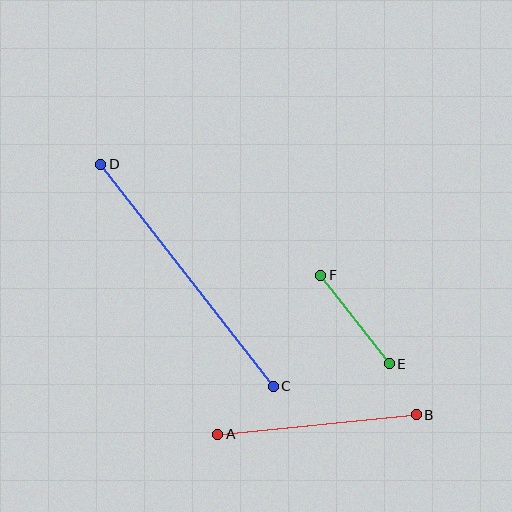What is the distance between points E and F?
The distance is approximately 112 pixels.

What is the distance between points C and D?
The distance is approximately 281 pixels.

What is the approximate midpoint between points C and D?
The midpoint is at approximately (187, 275) pixels.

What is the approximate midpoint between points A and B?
The midpoint is at approximately (317, 424) pixels.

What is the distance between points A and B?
The distance is approximately 200 pixels.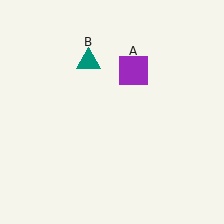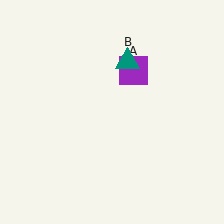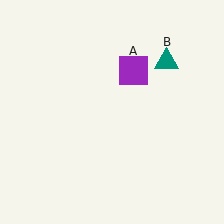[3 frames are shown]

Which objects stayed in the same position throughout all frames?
Purple square (object A) remained stationary.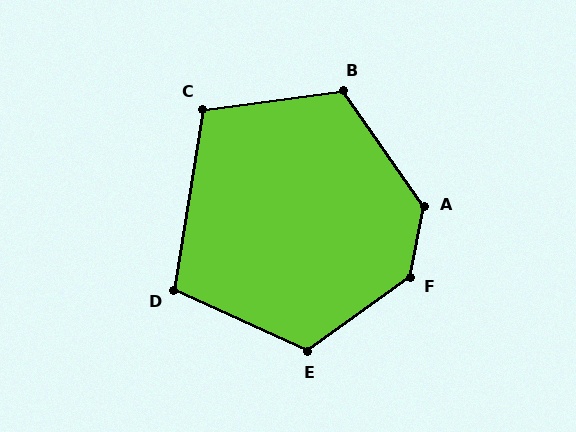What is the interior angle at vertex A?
Approximately 134 degrees (obtuse).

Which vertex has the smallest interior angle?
D, at approximately 105 degrees.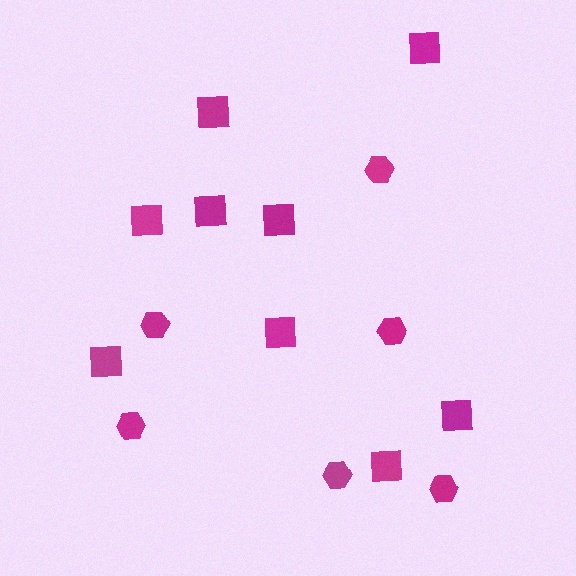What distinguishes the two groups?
There are 2 groups: one group of squares (9) and one group of hexagons (6).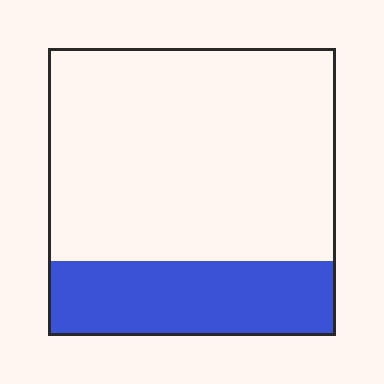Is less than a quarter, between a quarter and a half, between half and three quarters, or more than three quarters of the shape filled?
Between a quarter and a half.